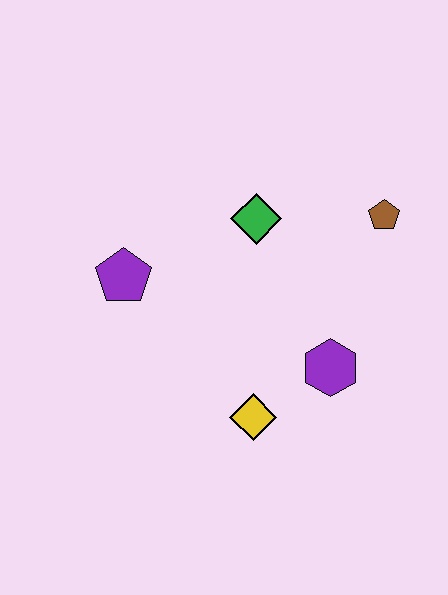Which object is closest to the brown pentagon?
The green diamond is closest to the brown pentagon.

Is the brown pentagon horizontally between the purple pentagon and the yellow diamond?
No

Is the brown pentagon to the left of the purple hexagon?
No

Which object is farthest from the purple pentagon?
The brown pentagon is farthest from the purple pentagon.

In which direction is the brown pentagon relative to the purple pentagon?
The brown pentagon is to the right of the purple pentagon.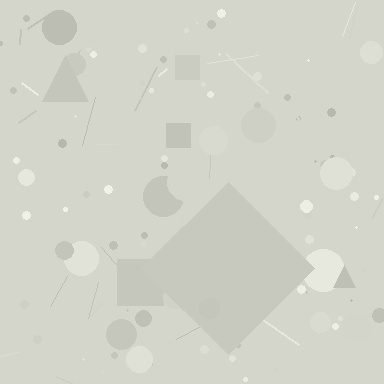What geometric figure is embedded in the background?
A diamond is embedded in the background.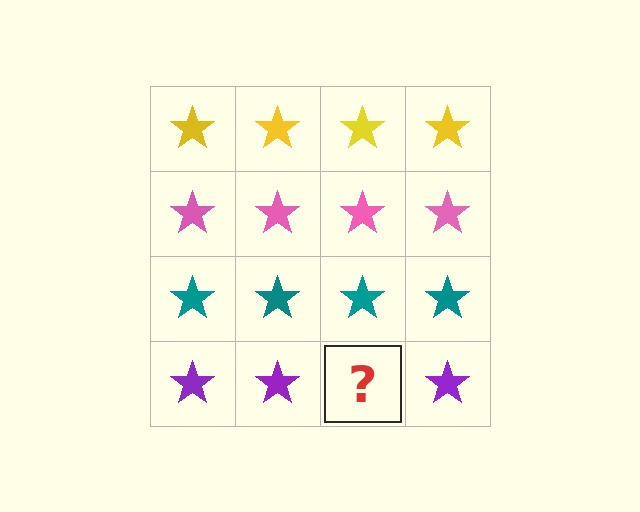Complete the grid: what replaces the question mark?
The question mark should be replaced with a purple star.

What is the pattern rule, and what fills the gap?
The rule is that each row has a consistent color. The gap should be filled with a purple star.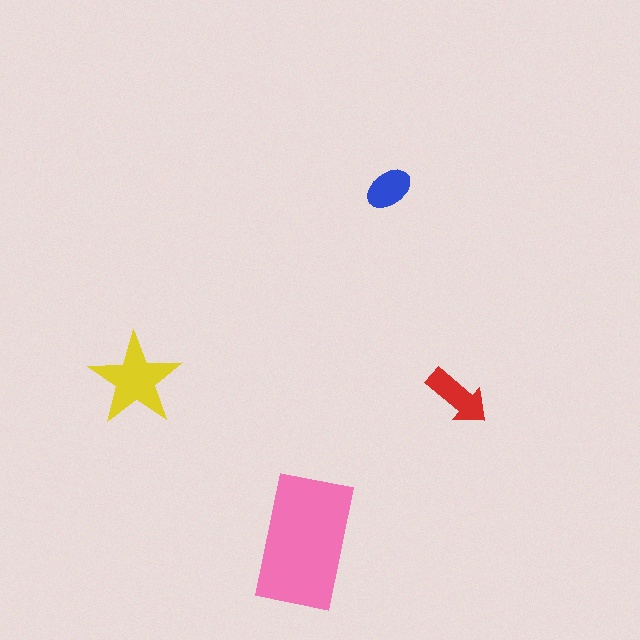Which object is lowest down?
The pink rectangle is bottommost.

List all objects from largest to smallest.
The pink rectangle, the yellow star, the red arrow, the blue ellipse.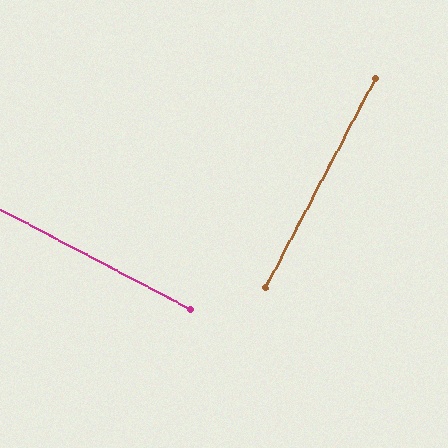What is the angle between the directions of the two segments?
Approximately 90 degrees.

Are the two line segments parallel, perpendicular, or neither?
Perpendicular — they meet at approximately 90°.